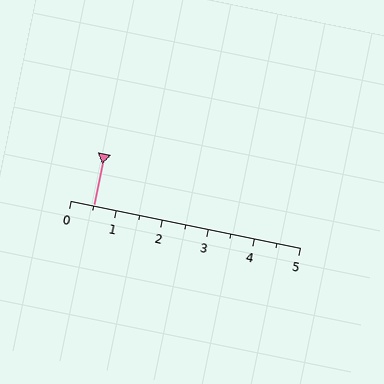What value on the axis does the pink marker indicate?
The marker indicates approximately 0.5.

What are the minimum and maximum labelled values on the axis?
The axis runs from 0 to 5.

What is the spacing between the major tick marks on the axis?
The major ticks are spaced 1 apart.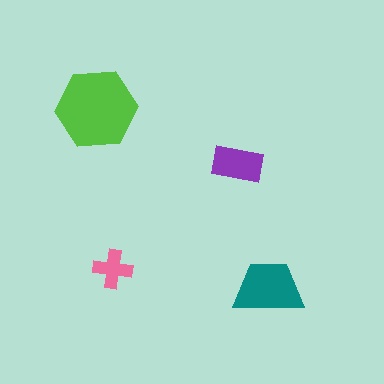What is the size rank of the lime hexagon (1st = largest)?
1st.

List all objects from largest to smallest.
The lime hexagon, the teal trapezoid, the purple rectangle, the pink cross.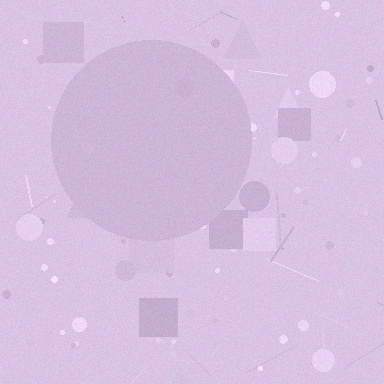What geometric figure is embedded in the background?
A circle is embedded in the background.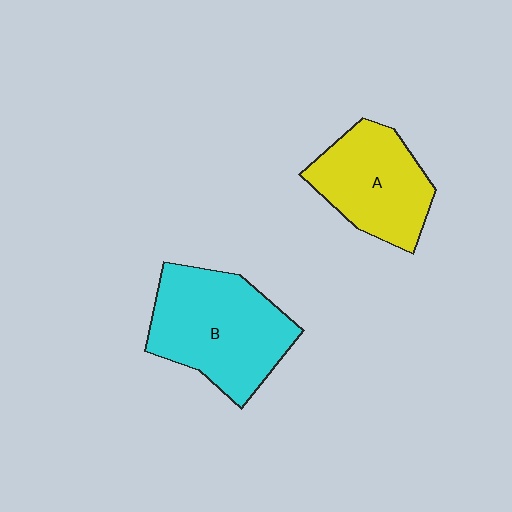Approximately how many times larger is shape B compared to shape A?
Approximately 1.3 times.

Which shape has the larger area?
Shape B (cyan).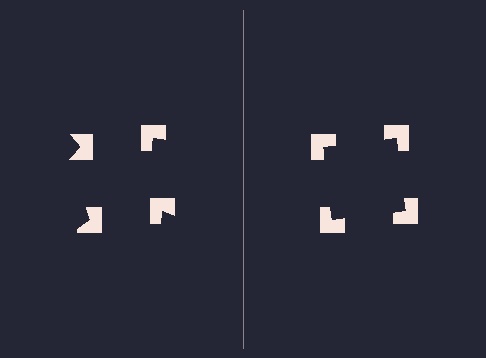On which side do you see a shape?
An illusory square appears on the right side. On the left side the wedge cuts are rotated, so no coherent shape forms.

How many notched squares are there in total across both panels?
8 — 4 on each side.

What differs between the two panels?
The notched squares are positioned identically on both sides; only the wedge orientations differ. On the right they align to a square; on the left they are misaligned.